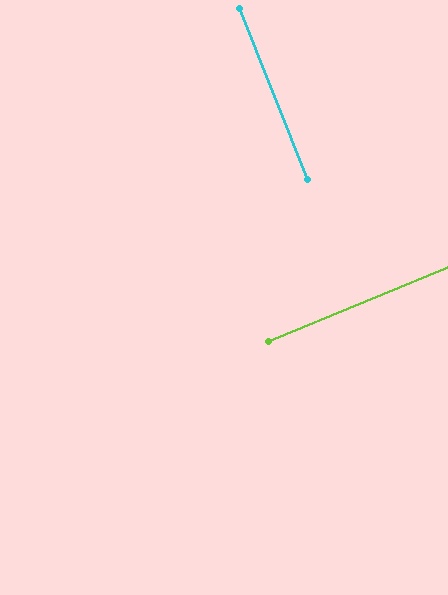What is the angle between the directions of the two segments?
Approximately 89 degrees.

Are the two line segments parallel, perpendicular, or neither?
Perpendicular — they meet at approximately 89°.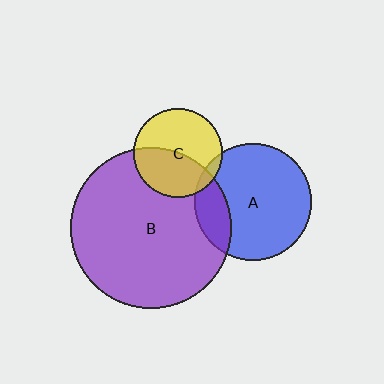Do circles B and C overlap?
Yes.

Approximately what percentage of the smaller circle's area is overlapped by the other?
Approximately 45%.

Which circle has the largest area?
Circle B (purple).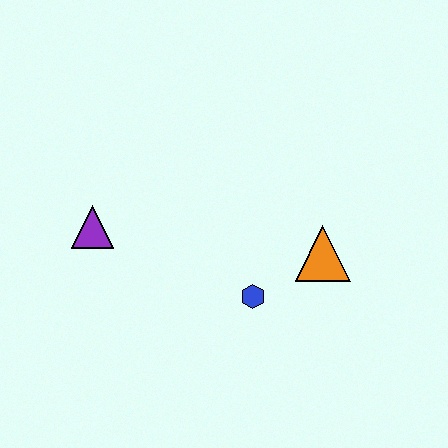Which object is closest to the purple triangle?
The blue hexagon is closest to the purple triangle.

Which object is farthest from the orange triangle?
The purple triangle is farthest from the orange triangle.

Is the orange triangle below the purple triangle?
Yes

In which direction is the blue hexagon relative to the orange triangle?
The blue hexagon is to the left of the orange triangle.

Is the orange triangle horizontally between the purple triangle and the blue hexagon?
No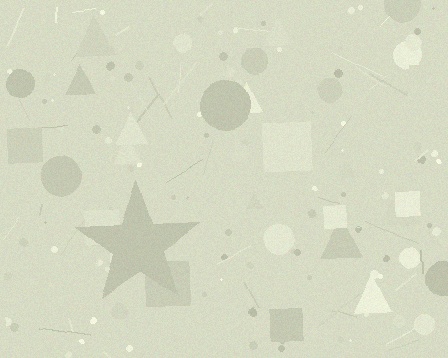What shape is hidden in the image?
A star is hidden in the image.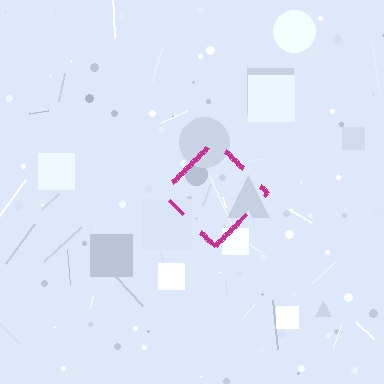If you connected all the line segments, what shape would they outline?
They would outline a diamond.